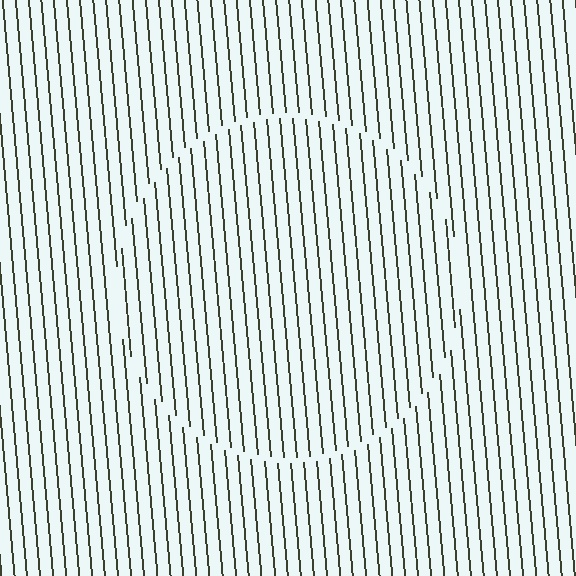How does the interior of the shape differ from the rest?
The interior of the shape contains the same grating, shifted by half a period — the contour is defined by the phase discontinuity where line-ends from the inner and outer gratings abut.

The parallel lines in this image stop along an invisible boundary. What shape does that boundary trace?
An illusory circle. The interior of the shape contains the same grating, shifted by half a period — the contour is defined by the phase discontinuity where line-ends from the inner and outer gratings abut.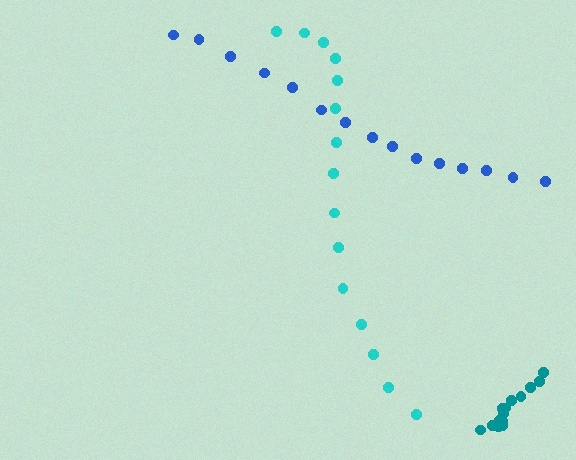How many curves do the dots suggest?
There are 3 distinct paths.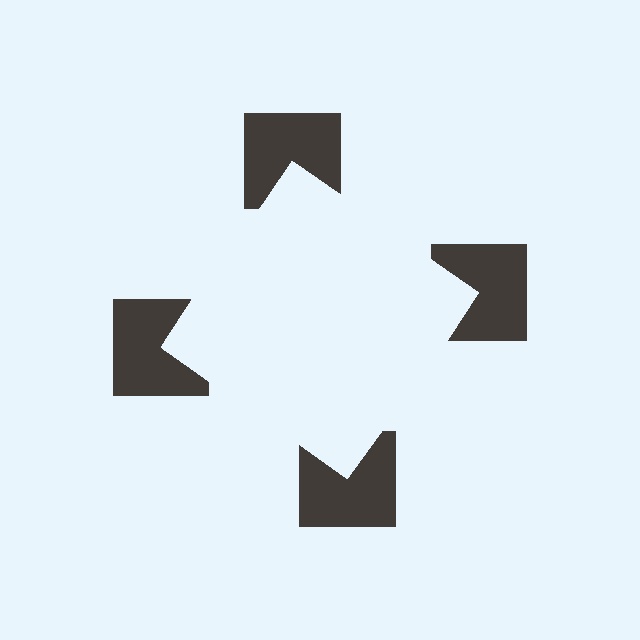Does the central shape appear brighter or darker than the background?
It typically appears slightly brighter than the background, even though no actual brightness change is drawn.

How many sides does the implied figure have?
4 sides.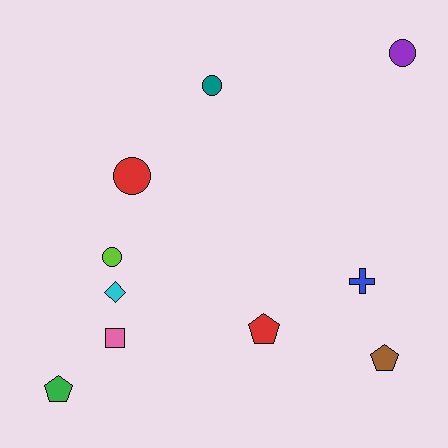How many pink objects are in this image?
There is 1 pink object.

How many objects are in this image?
There are 10 objects.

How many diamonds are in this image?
There is 1 diamond.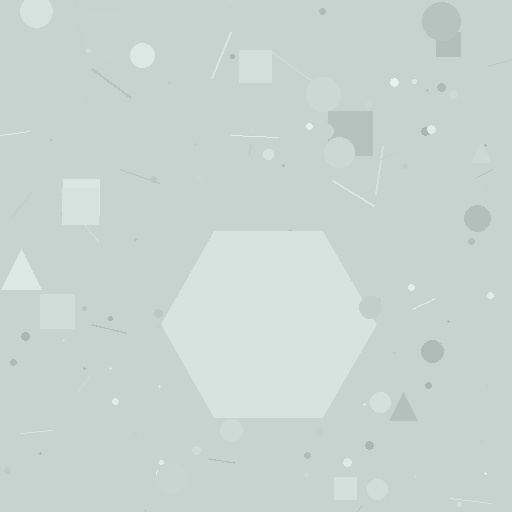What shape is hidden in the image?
A hexagon is hidden in the image.